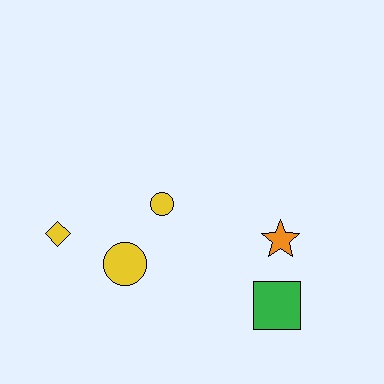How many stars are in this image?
There is 1 star.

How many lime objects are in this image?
There are no lime objects.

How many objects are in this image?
There are 5 objects.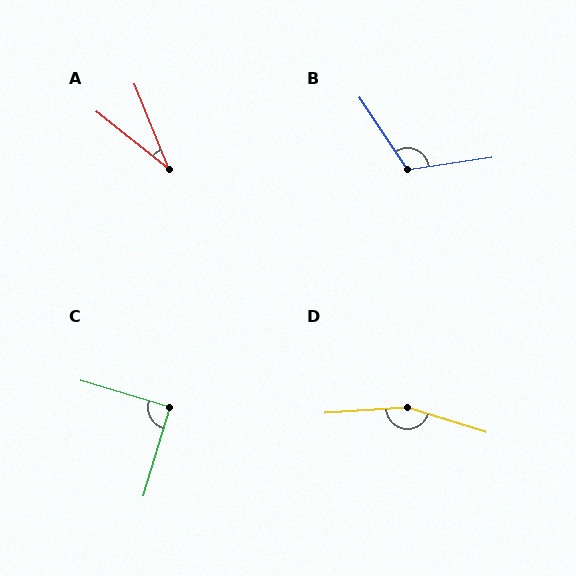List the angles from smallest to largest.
A (29°), C (90°), B (115°), D (159°).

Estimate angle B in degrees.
Approximately 115 degrees.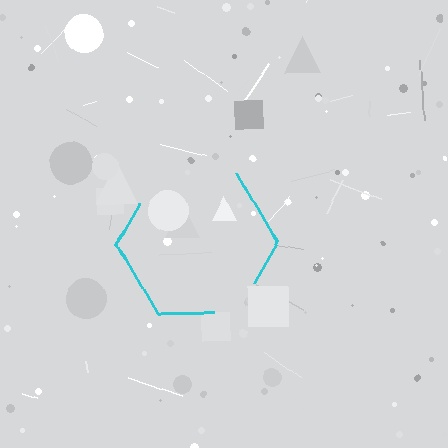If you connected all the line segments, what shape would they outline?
They would outline a hexagon.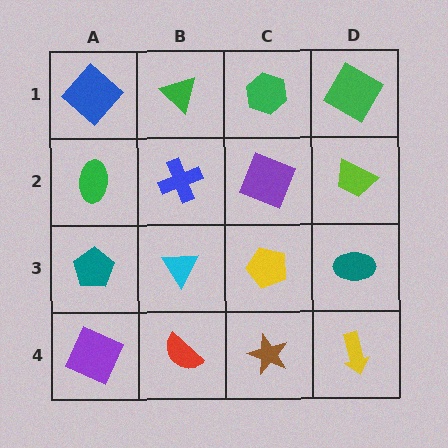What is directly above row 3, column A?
A green ellipse.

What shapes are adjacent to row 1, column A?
A green ellipse (row 2, column A), a green triangle (row 1, column B).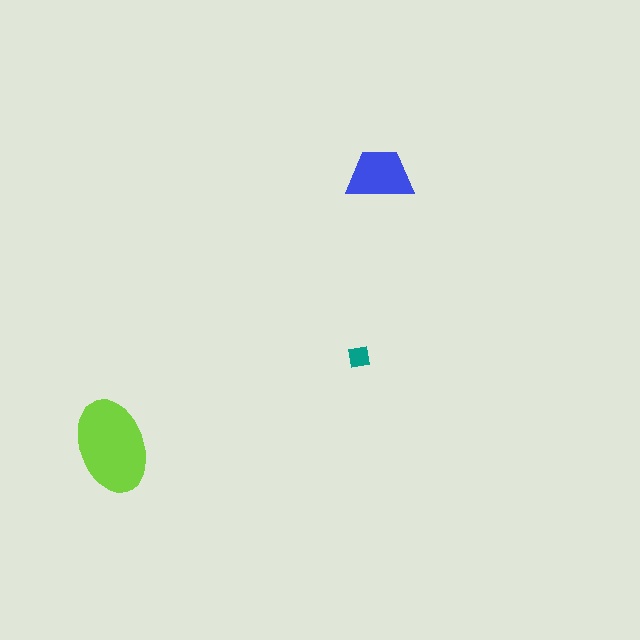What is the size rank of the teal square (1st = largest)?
3rd.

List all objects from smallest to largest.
The teal square, the blue trapezoid, the lime ellipse.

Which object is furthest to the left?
The lime ellipse is leftmost.